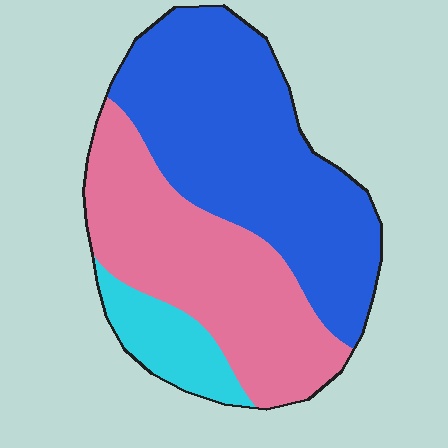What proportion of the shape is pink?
Pink covers around 40% of the shape.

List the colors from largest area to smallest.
From largest to smallest: blue, pink, cyan.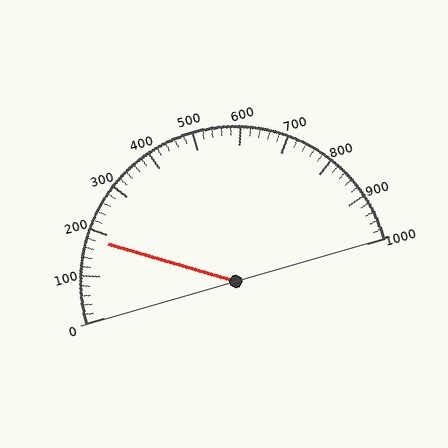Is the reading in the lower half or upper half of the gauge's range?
The reading is in the lower half of the range (0 to 1000).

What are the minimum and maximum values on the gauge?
The gauge ranges from 0 to 1000.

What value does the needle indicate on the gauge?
The needle indicates approximately 180.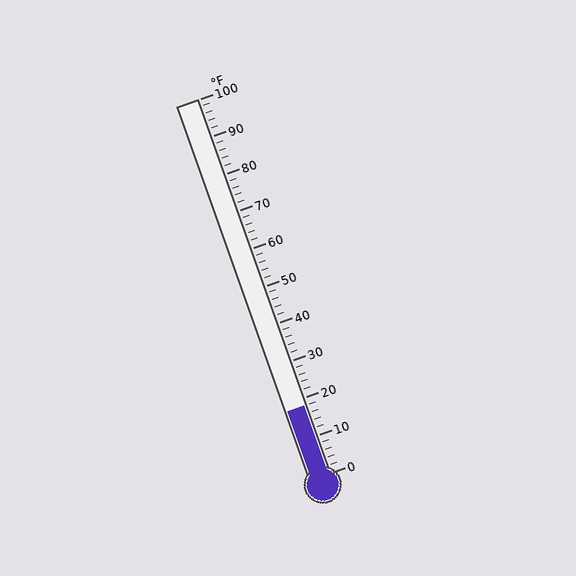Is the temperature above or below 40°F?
The temperature is below 40°F.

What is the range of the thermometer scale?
The thermometer scale ranges from 0°F to 100°F.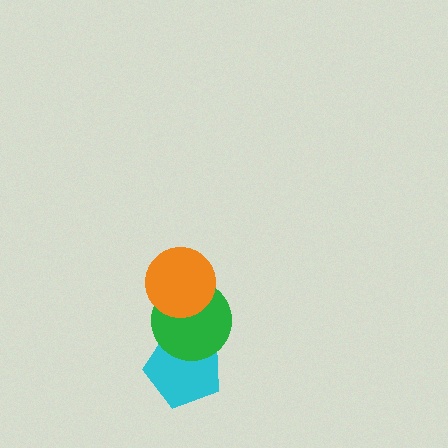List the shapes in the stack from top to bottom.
From top to bottom: the orange circle, the green circle, the cyan pentagon.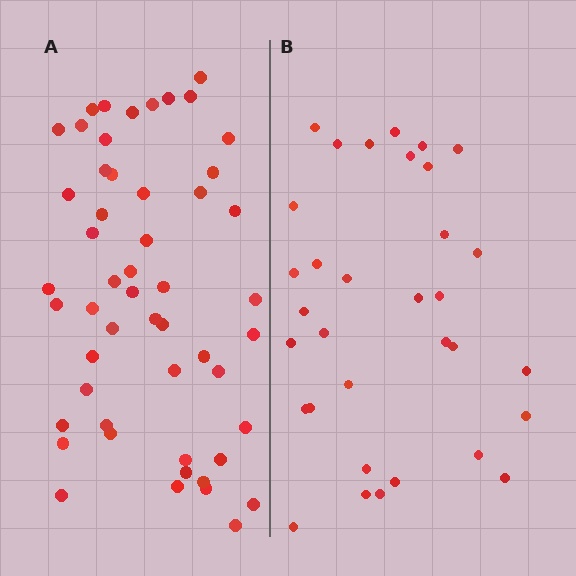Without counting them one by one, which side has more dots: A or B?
Region A (the left region) has more dots.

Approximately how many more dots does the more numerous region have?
Region A has approximately 20 more dots than region B.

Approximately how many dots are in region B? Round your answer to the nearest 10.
About 30 dots. (The exact count is 33, which rounds to 30.)